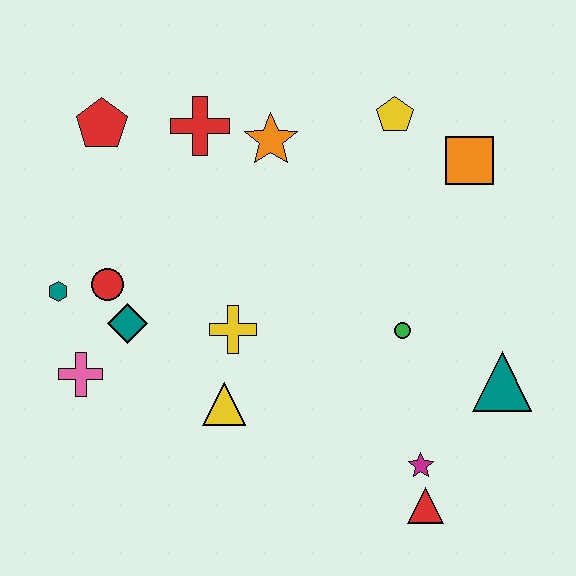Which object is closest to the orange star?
The red cross is closest to the orange star.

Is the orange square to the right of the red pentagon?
Yes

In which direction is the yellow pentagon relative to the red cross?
The yellow pentagon is to the right of the red cross.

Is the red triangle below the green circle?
Yes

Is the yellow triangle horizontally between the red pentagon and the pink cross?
No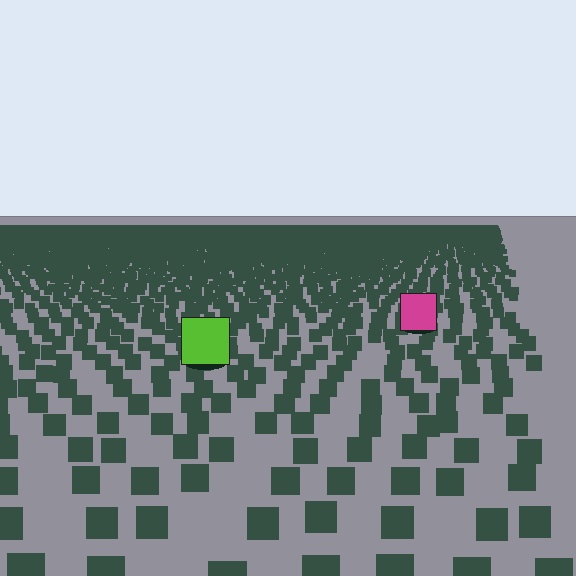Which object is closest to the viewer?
The lime square is closest. The texture marks near it are larger and more spread out.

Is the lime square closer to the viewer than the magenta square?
Yes. The lime square is closer — you can tell from the texture gradient: the ground texture is coarser near it.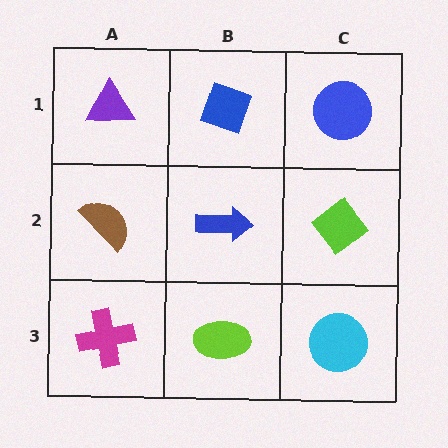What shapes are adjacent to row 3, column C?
A lime diamond (row 2, column C), a lime ellipse (row 3, column B).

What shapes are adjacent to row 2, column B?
A blue diamond (row 1, column B), a lime ellipse (row 3, column B), a brown semicircle (row 2, column A), a lime diamond (row 2, column C).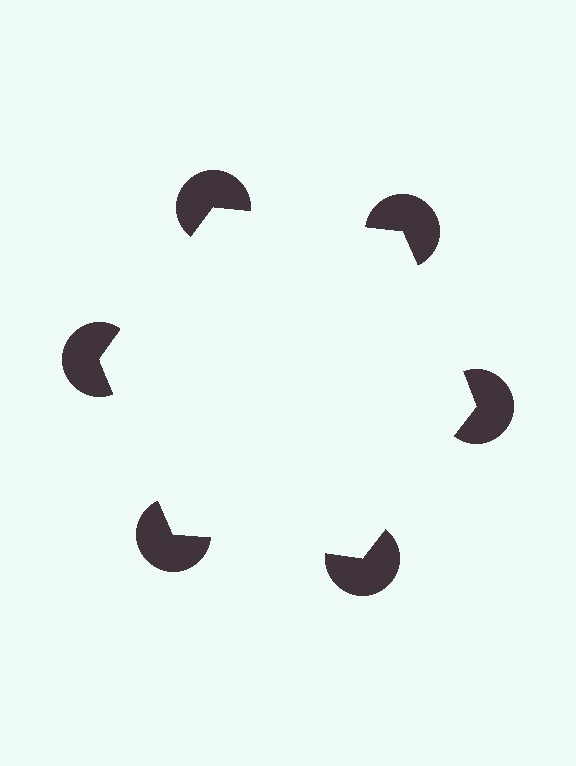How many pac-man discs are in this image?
There are 6 — one at each vertex of the illusory hexagon.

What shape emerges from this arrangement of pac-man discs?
An illusory hexagon — its edges are inferred from the aligned wedge cuts in the pac-man discs, not physically drawn.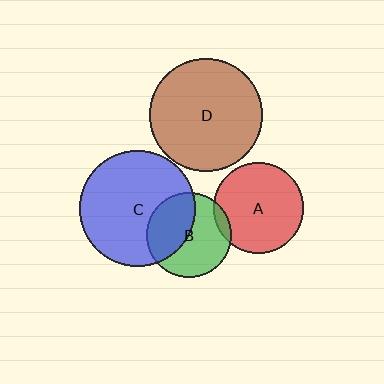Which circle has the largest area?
Circle C (blue).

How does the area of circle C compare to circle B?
Approximately 1.9 times.